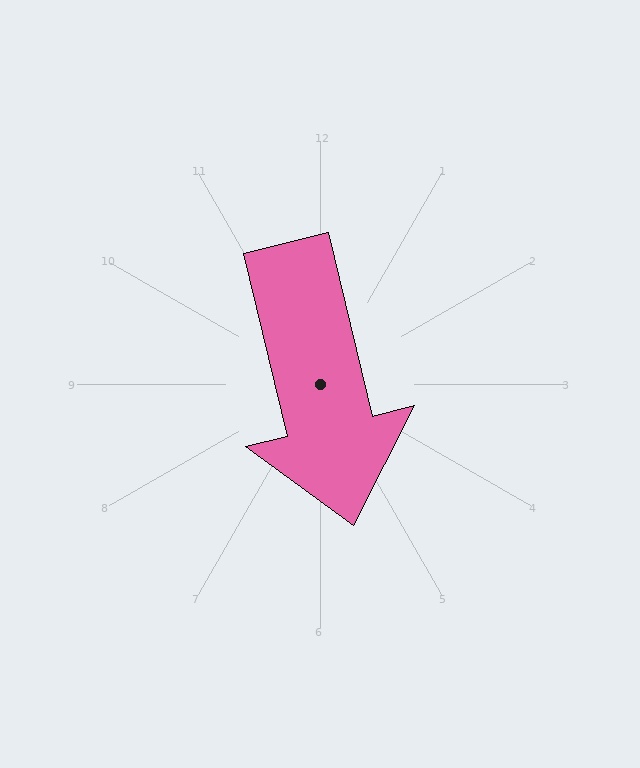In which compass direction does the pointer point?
South.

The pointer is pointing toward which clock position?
Roughly 6 o'clock.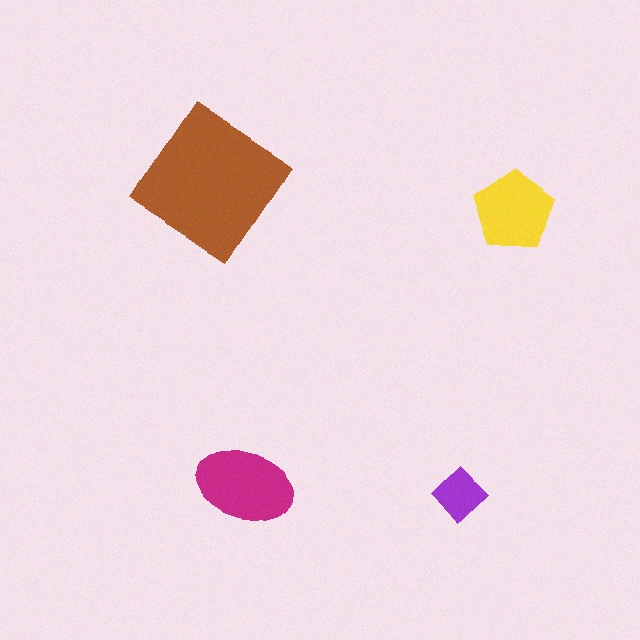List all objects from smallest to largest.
The purple diamond, the yellow pentagon, the magenta ellipse, the brown diamond.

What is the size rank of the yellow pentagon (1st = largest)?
3rd.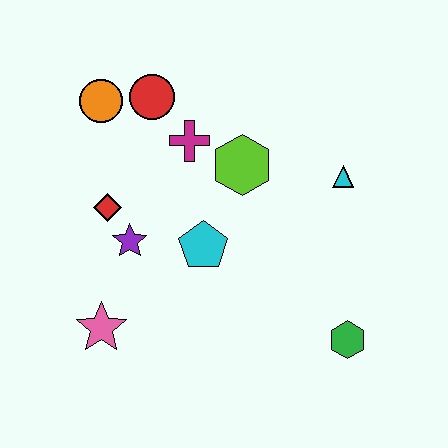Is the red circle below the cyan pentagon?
No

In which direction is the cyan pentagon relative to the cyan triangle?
The cyan pentagon is to the left of the cyan triangle.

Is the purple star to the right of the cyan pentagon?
No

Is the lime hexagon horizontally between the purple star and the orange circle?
No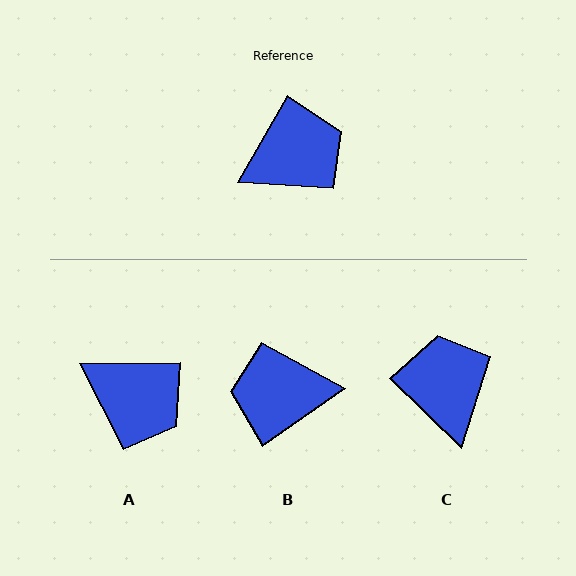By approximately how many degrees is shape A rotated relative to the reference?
Approximately 59 degrees clockwise.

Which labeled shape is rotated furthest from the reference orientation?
B, about 155 degrees away.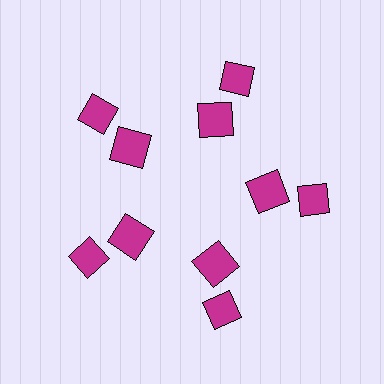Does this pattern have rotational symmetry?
Yes, this pattern has 5-fold rotational symmetry. It looks the same after rotating 72 degrees around the center.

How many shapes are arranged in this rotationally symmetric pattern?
There are 10 shapes, arranged in 5 groups of 2.